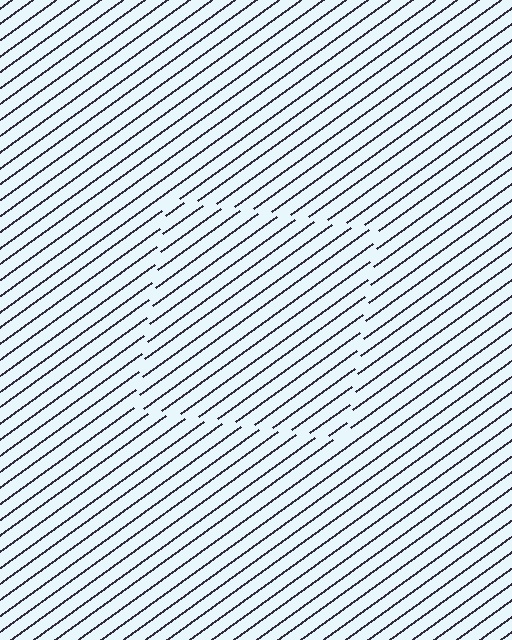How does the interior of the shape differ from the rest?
The interior of the shape contains the same grating, shifted by half a period — the contour is defined by the phase discontinuity where line-ends from the inner and outer gratings abut.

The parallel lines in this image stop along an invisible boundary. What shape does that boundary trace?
An illusory square. The interior of the shape contains the same grating, shifted by half a period — the contour is defined by the phase discontinuity where line-ends from the inner and outer gratings abut.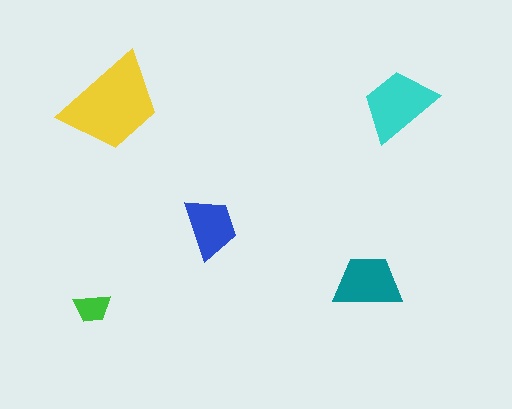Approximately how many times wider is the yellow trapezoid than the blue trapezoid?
About 1.5 times wider.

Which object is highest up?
The cyan trapezoid is topmost.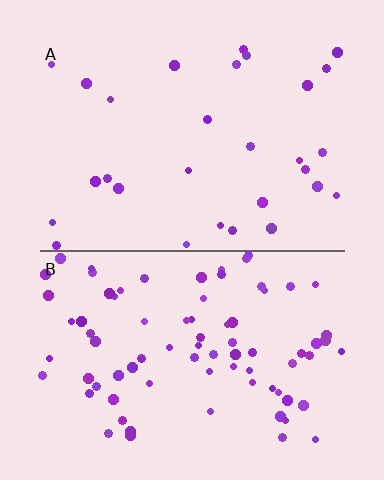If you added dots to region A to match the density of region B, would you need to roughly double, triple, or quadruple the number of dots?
Approximately triple.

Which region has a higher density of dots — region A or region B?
B (the bottom).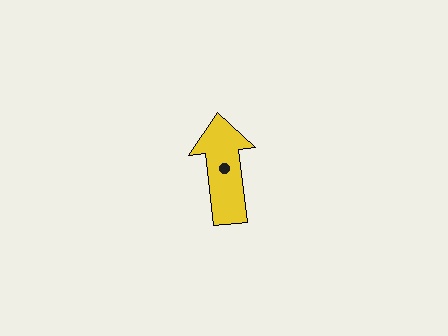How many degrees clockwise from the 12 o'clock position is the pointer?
Approximately 354 degrees.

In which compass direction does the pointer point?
North.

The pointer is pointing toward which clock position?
Roughly 12 o'clock.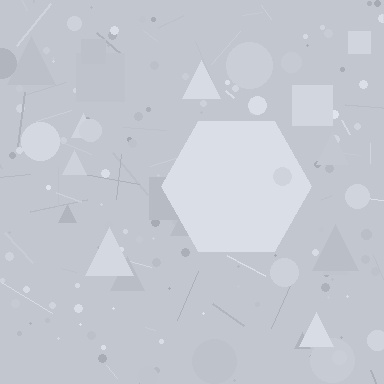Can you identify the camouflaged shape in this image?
The camouflaged shape is a hexagon.